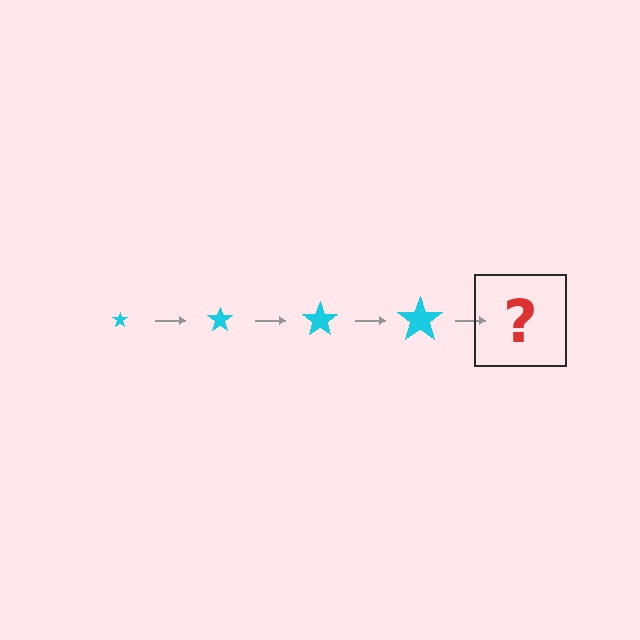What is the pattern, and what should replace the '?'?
The pattern is that the star gets progressively larger each step. The '?' should be a cyan star, larger than the previous one.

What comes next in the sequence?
The next element should be a cyan star, larger than the previous one.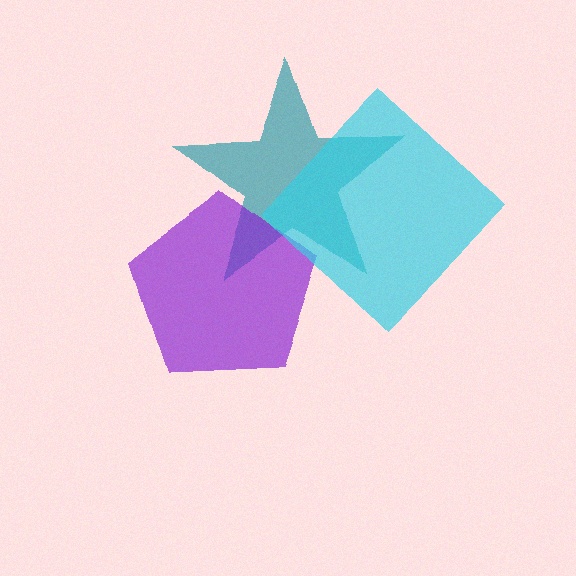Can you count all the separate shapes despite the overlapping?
Yes, there are 3 separate shapes.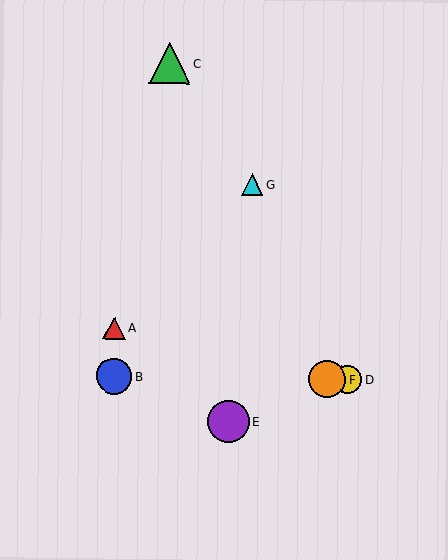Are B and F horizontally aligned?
Yes, both are at y≈376.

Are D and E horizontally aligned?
No, D is at y≈379 and E is at y≈422.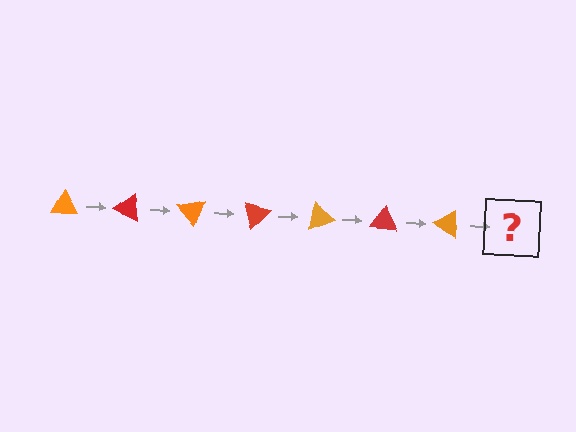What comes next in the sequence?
The next element should be a red triangle, rotated 175 degrees from the start.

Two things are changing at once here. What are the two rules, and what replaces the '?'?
The two rules are that it rotates 25 degrees each step and the color cycles through orange and red. The '?' should be a red triangle, rotated 175 degrees from the start.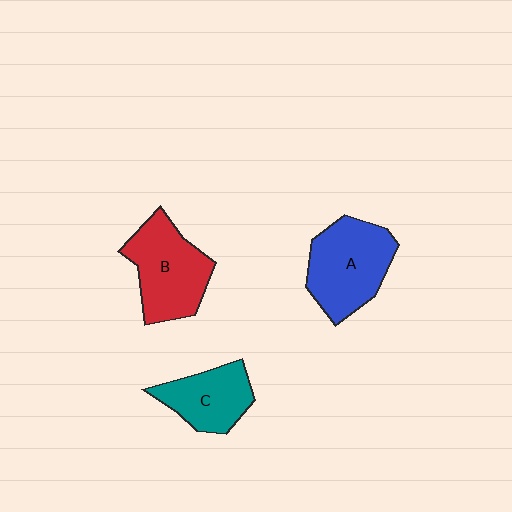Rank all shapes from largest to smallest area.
From largest to smallest: A (blue), B (red), C (teal).